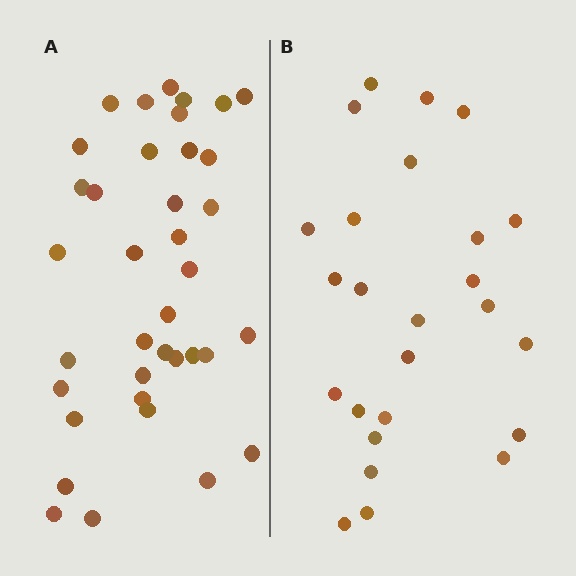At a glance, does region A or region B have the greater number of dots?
Region A (the left region) has more dots.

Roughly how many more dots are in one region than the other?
Region A has roughly 12 or so more dots than region B.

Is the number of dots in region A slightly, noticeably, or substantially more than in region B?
Region A has substantially more. The ratio is roughly 1.5 to 1.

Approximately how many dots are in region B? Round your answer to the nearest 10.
About 20 dots. (The exact count is 25, which rounds to 20.)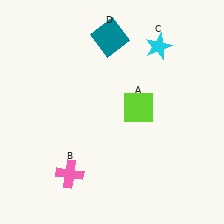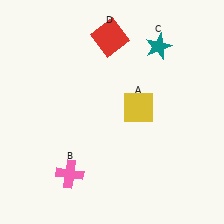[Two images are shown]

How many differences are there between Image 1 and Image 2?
There are 3 differences between the two images.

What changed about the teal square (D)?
In Image 1, D is teal. In Image 2, it changed to red.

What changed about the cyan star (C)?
In Image 1, C is cyan. In Image 2, it changed to teal.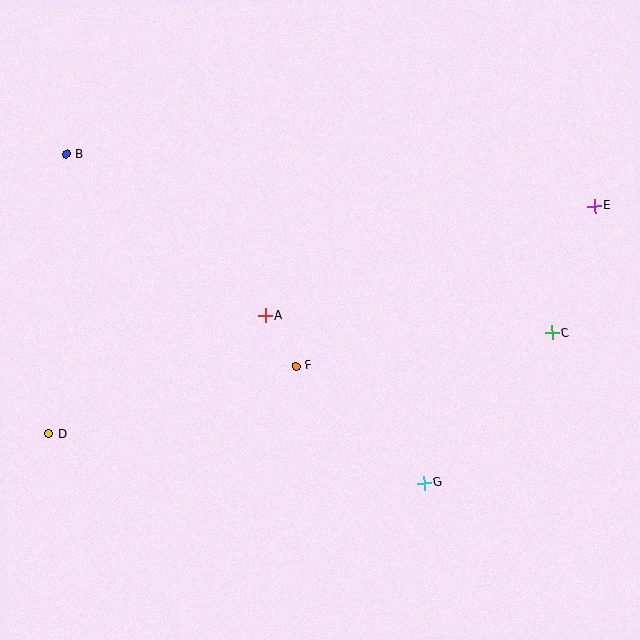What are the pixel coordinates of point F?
Point F is at (296, 366).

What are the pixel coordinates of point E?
Point E is at (594, 206).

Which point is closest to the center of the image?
Point F at (296, 366) is closest to the center.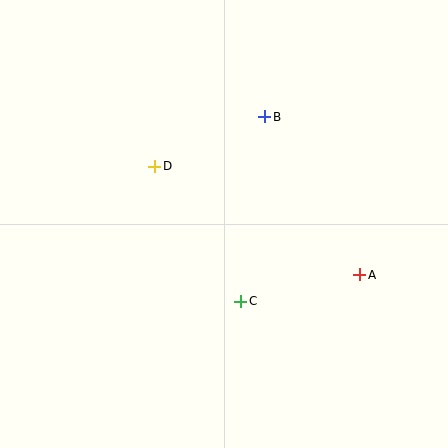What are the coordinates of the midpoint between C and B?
The midpoint between C and B is at (253, 209).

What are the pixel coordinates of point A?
Point A is at (360, 275).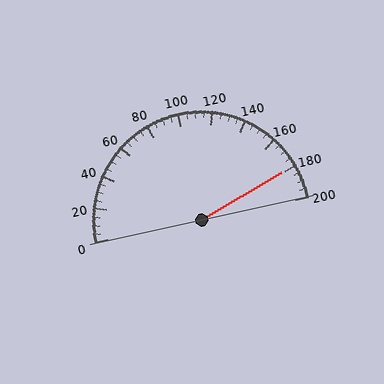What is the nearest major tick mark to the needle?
The nearest major tick mark is 180.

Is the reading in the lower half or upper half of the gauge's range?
The reading is in the upper half of the range (0 to 200).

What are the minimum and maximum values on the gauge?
The gauge ranges from 0 to 200.